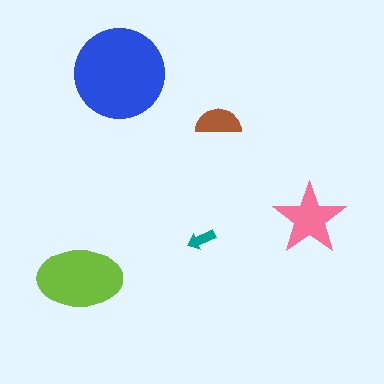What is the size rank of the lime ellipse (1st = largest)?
2nd.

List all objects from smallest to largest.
The teal arrow, the brown semicircle, the pink star, the lime ellipse, the blue circle.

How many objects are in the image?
There are 5 objects in the image.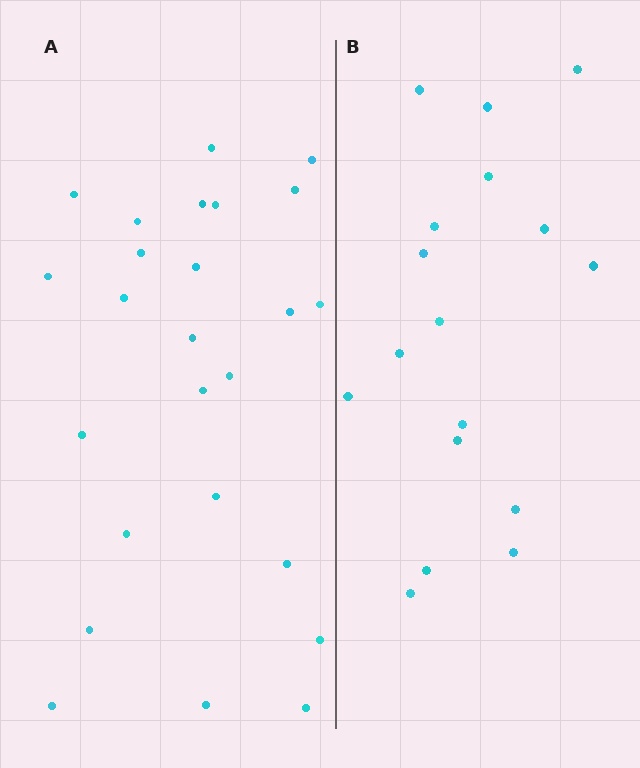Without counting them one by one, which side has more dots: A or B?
Region A (the left region) has more dots.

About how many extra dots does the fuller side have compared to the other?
Region A has roughly 8 or so more dots than region B.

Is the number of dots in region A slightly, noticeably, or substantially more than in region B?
Region A has substantially more. The ratio is roughly 1.5 to 1.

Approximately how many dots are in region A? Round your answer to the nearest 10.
About 20 dots. (The exact count is 25, which rounds to 20.)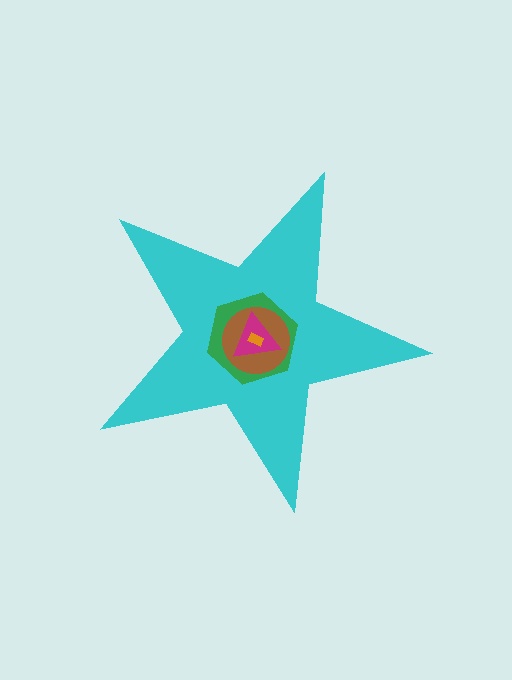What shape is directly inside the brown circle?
The magenta triangle.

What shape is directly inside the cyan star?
The green hexagon.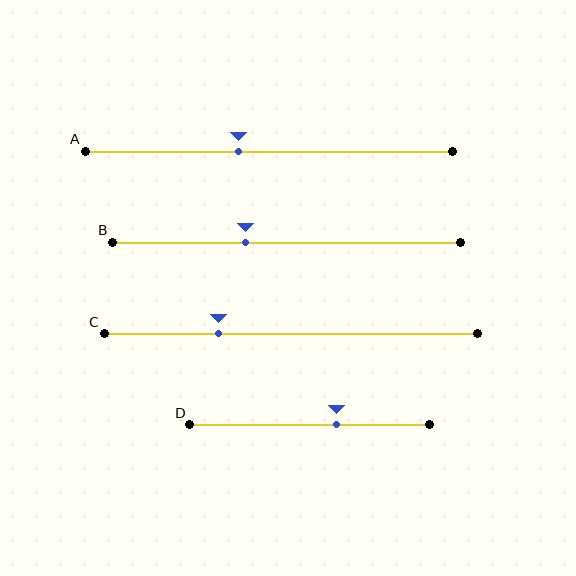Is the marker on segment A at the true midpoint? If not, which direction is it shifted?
No, the marker on segment A is shifted to the left by about 8% of the segment length.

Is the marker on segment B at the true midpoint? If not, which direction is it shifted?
No, the marker on segment B is shifted to the left by about 12% of the segment length.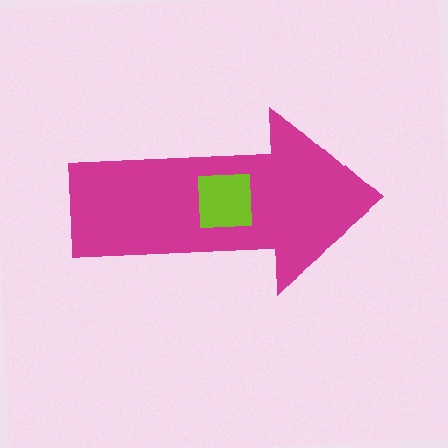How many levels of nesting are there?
2.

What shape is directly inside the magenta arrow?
The lime square.